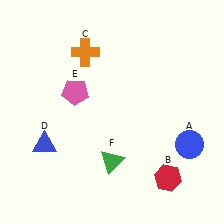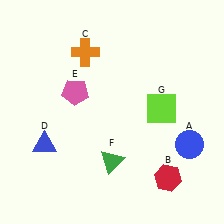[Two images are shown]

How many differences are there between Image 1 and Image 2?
There is 1 difference between the two images.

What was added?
A lime square (G) was added in Image 2.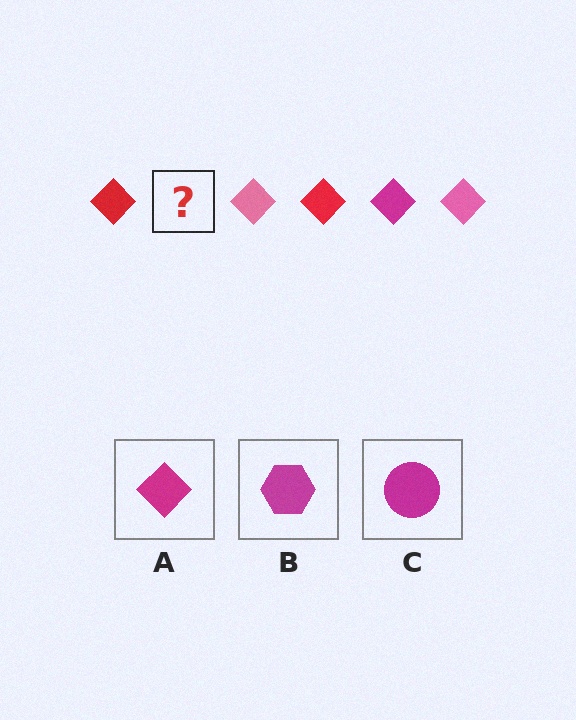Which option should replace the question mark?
Option A.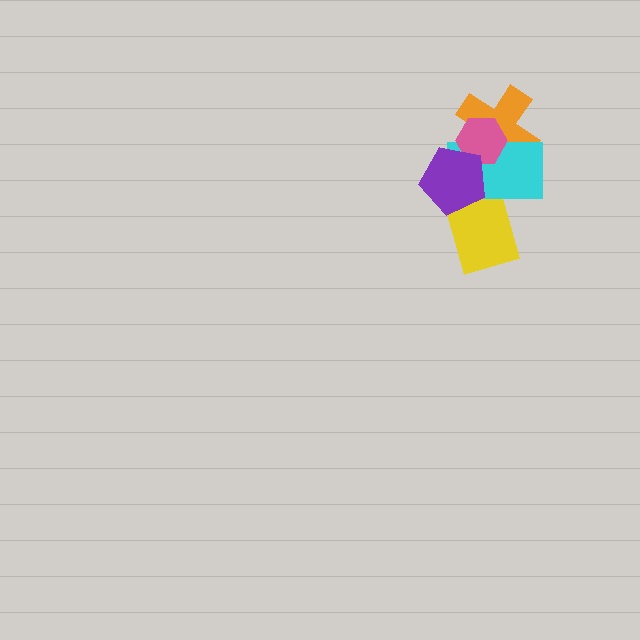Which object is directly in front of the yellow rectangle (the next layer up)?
The cyan rectangle is directly in front of the yellow rectangle.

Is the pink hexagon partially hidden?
Yes, it is partially covered by another shape.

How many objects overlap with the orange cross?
3 objects overlap with the orange cross.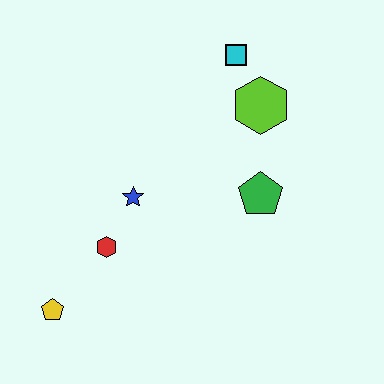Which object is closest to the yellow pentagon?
The red hexagon is closest to the yellow pentagon.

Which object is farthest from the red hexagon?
The cyan square is farthest from the red hexagon.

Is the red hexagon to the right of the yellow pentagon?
Yes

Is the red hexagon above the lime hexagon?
No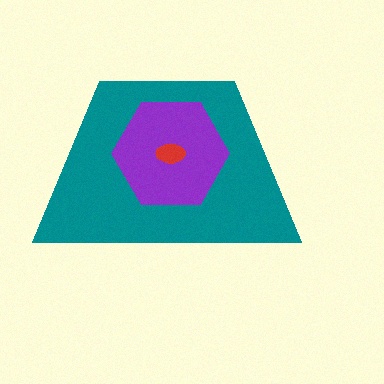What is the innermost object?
The red ellipse.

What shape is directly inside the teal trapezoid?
The purple hexagon.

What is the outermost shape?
The teal trapezoid.